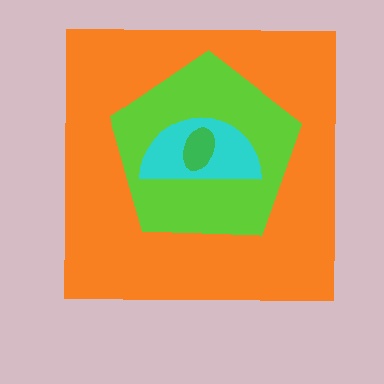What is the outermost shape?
The orange square.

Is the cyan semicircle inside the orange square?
Yes.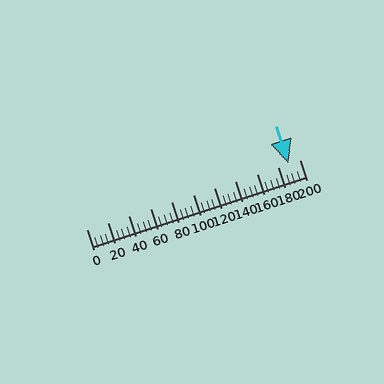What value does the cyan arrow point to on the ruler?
The cyan arrow points to approximately 190.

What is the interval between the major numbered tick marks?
The major tick marks are spaced 20 units apart.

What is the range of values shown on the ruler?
The ruler shows values from 0 to 200.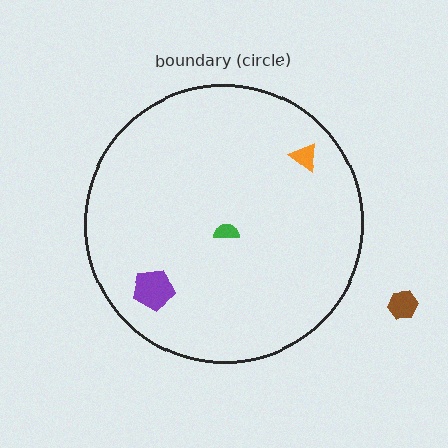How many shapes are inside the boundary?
3 inside, 1 outside.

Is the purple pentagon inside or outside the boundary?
Inside.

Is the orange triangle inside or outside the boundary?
Inside.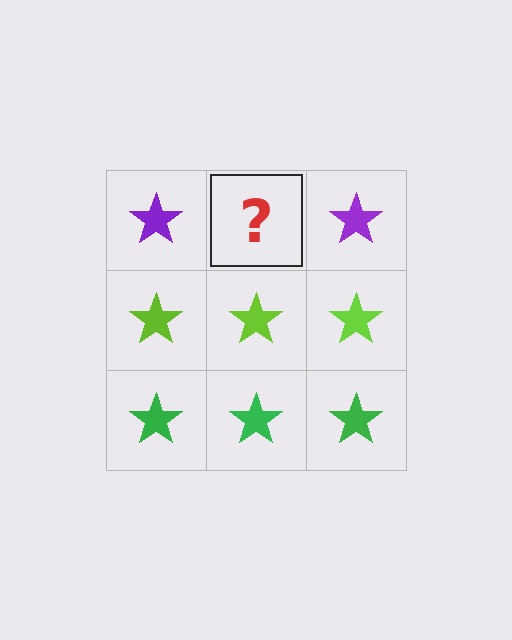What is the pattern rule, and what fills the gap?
The rule is that each row has a consistent color. The gap should be filled with a purple star.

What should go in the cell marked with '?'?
The missing cell should contain a purple star.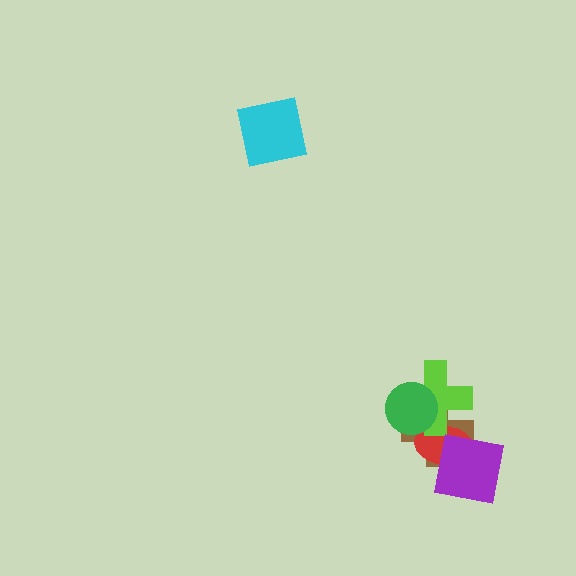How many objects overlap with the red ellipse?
4 objects overlap with the red ellipse.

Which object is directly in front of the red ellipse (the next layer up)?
The lime cross is directly in front of the red ellipse.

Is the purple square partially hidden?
No, no other shape covers it.